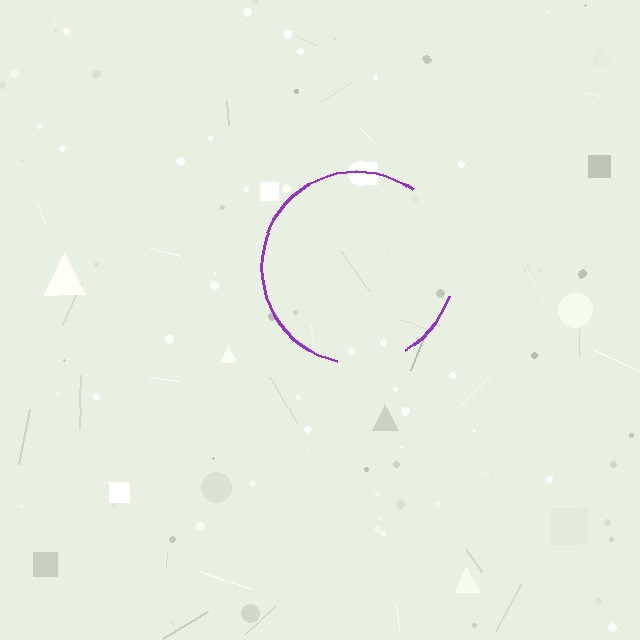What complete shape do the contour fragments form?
The contour fragments form a circle.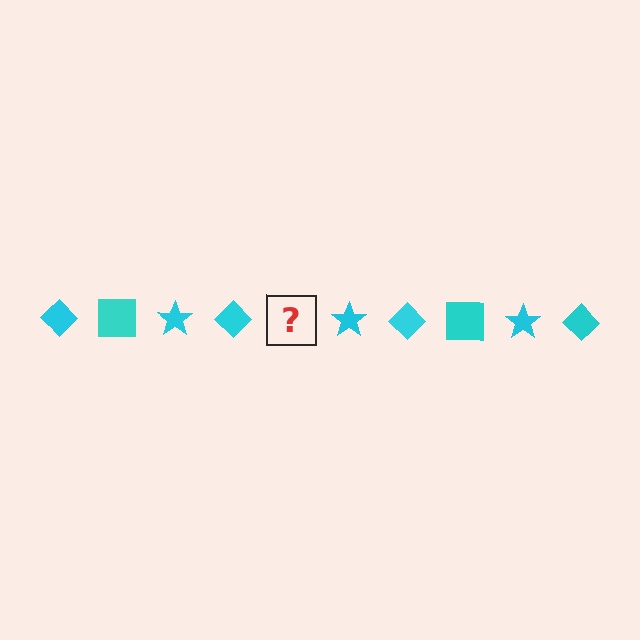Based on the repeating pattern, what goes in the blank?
The blank should be a cyan square.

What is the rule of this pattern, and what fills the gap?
The rule is that the pattern cycles through diamond, square, star shapes in cyan. The gap should be filled with a cyan square.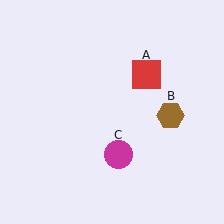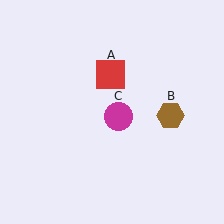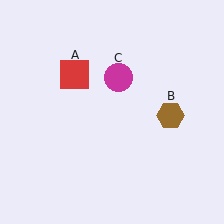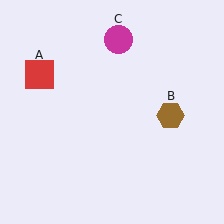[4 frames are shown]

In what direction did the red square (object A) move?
The red square (object A) moved left.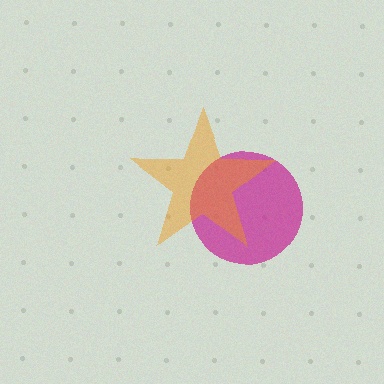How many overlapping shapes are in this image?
There are 2 overlapping shapes in the image.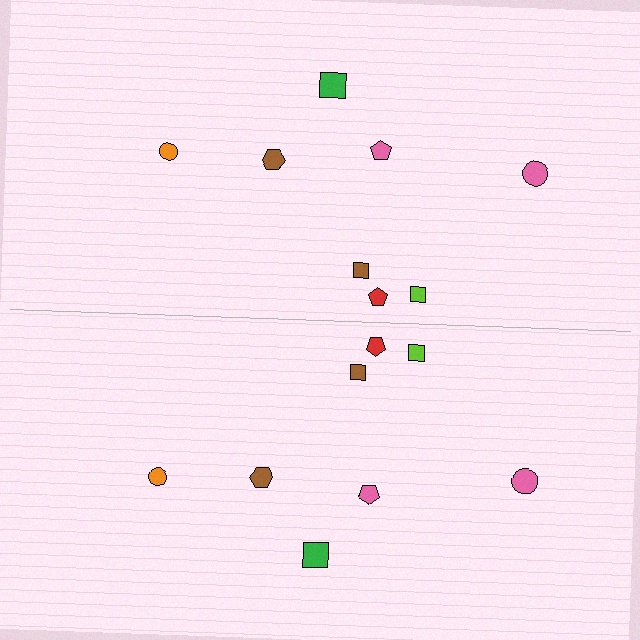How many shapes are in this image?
There are 16 shapes in this image.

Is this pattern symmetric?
Yes, this pattern has bilateral (reflection) symmetry.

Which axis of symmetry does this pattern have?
The pattern has a horizontal axis of symmetry running through the center of the image.